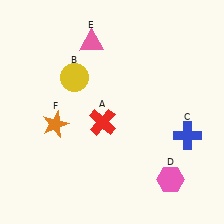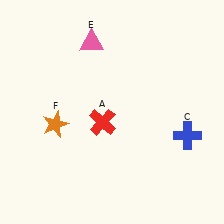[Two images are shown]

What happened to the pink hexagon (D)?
The pink hexagon (D) was removed in Image 2. It was in the bottom-right area of Image 1.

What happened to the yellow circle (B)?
The yellow circle (B) was removed in Image 2. It was in the top-left area of Image 1.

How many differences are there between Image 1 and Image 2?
There are 2 differences between the two images.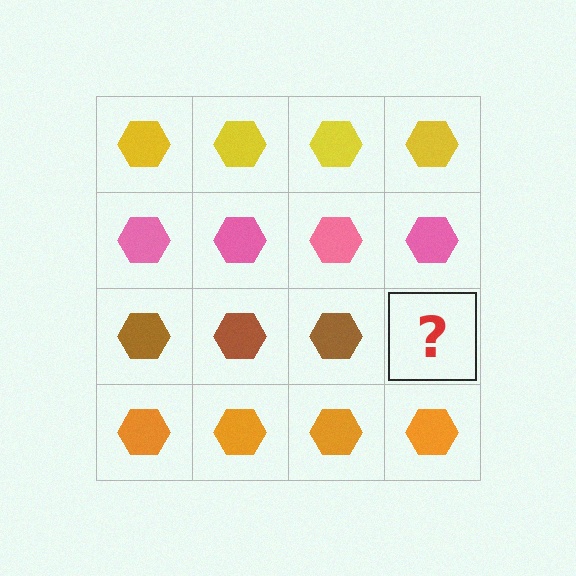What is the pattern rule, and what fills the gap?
The rule is that each row has a consistent color. The gap should be filled with a brown hexagon.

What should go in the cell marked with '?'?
The missing cell should contain a brown hexagon.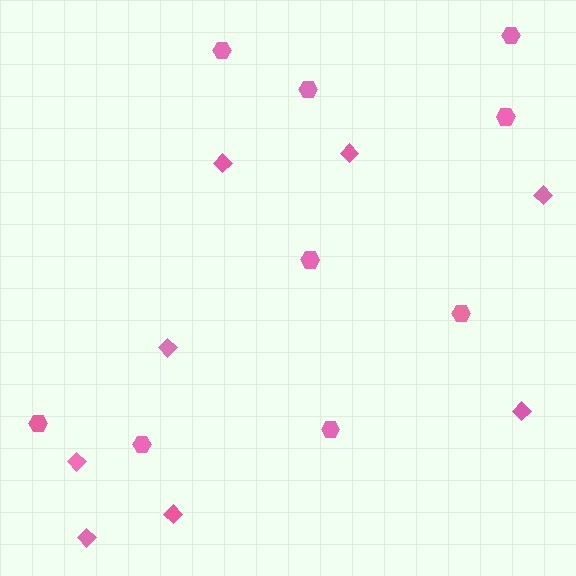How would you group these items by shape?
There are 2 groups: one group of diamonds (8) and one group of hexagons (9).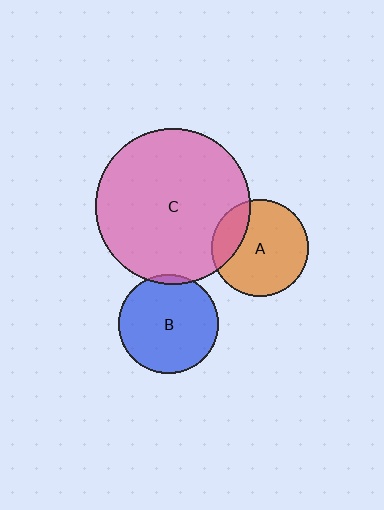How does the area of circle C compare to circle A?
Approximately 2.5 times.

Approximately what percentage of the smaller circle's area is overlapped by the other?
Approximately 5%.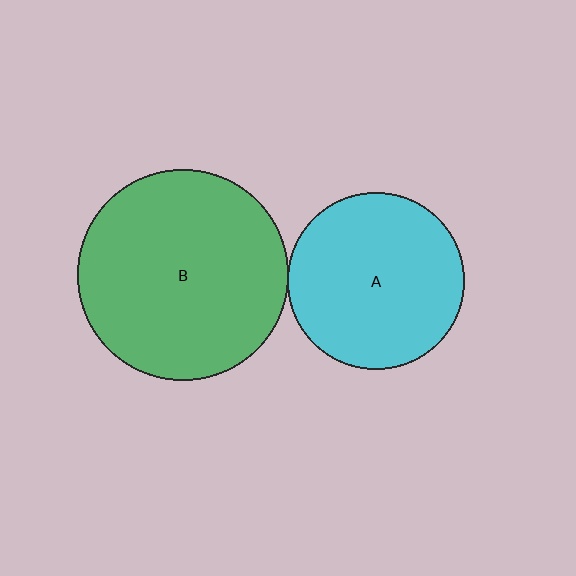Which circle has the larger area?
Circle B (green).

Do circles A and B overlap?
Yes.